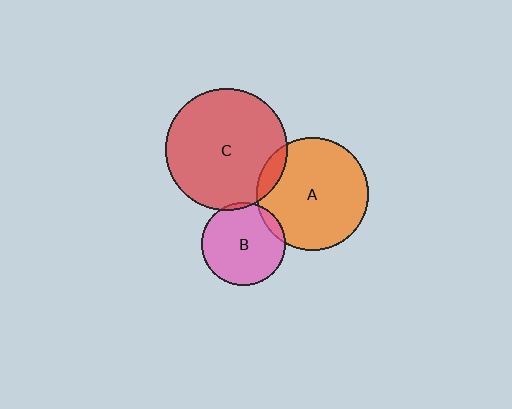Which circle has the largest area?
Circle C (red).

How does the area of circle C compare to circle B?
Approximately 2.1 times.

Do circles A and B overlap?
Yes.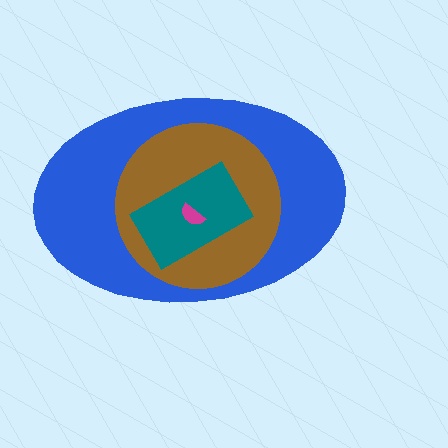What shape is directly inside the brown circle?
The teal rectangle.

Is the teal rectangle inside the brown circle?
Yes.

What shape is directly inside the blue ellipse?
The brown circle.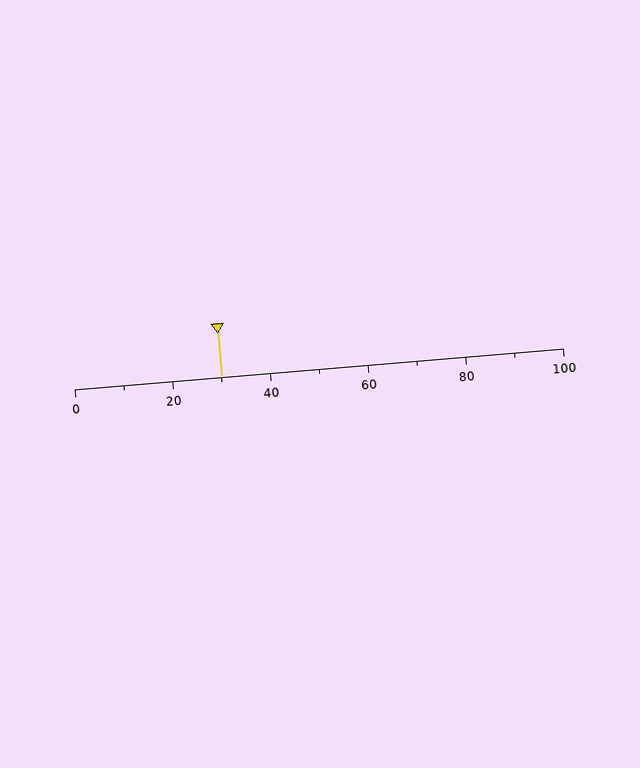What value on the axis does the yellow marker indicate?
The marker indicates approximately 30.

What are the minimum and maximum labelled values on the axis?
The axis runs from 0 to 100.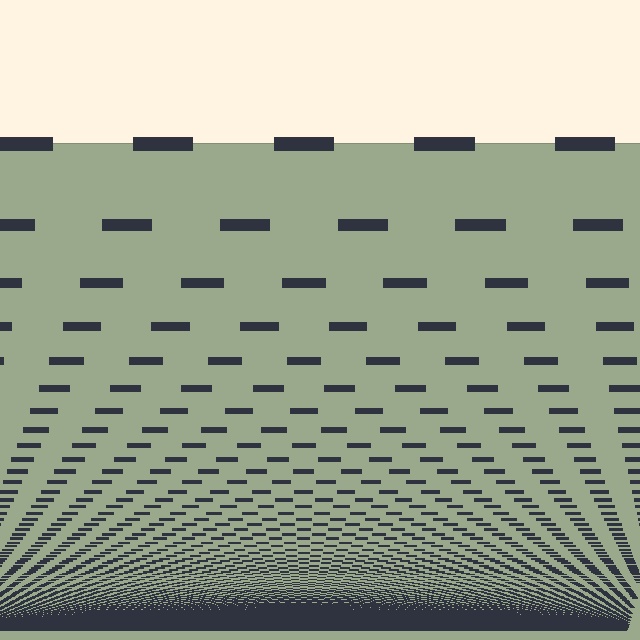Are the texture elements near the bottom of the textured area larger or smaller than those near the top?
Smaller. The gradient is inverted — elements near the bottom are smaller and denser.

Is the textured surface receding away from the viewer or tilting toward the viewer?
The surface appears to tilt toward the viewer. Texture elements get larger and sparser toward the top.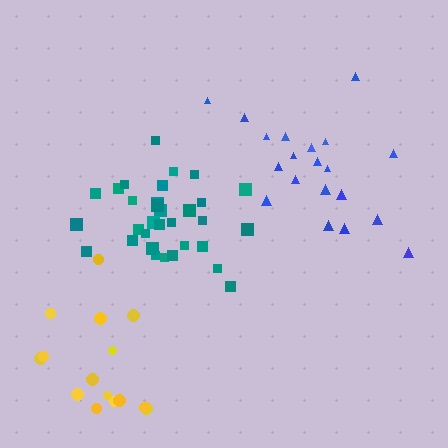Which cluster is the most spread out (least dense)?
Yellow.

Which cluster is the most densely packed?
Teal.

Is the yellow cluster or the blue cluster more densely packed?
Blue.